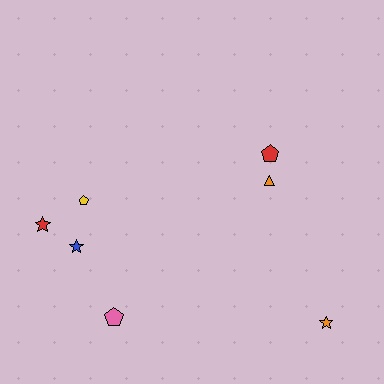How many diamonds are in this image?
There are no diamonds.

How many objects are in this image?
There are 7 objects.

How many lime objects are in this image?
There are no lime objects.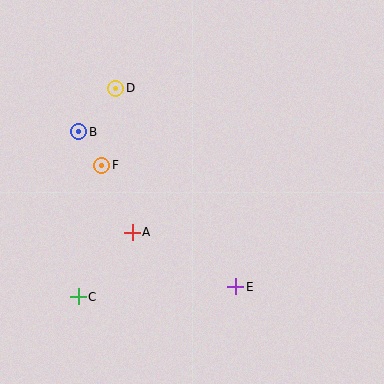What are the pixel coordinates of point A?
Point A is at (132, 232).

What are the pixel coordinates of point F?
Point F is at (102, 165).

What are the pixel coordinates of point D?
Point D is at (116, 88).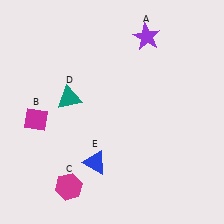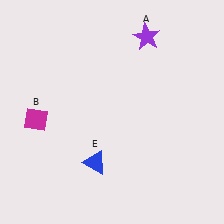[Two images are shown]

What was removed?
The teal triangle (D), the magenta hexagon (C) were removed in Image 2.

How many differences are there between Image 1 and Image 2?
There are 2 differences between the two images.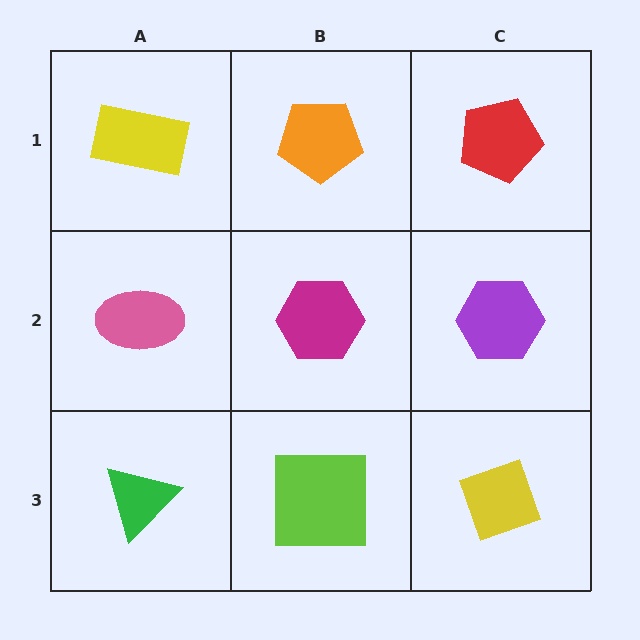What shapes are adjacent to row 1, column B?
A magenta hexagon (row 2, column B), a yellow rectangle (row 1, column A), a red pentagon (row 1, column C).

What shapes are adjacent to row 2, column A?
A yellow rectangle (row 1, column A), a green triangle (row 3, column A), a magenta hexagon (row 2, column B).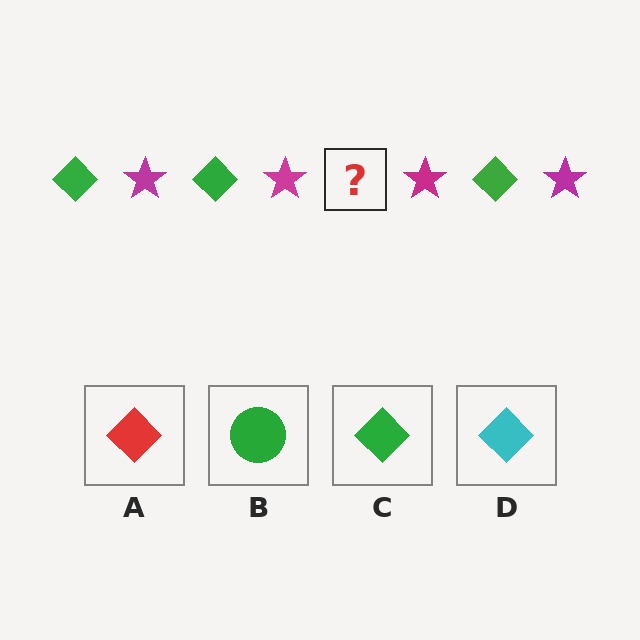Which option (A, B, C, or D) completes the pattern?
C.